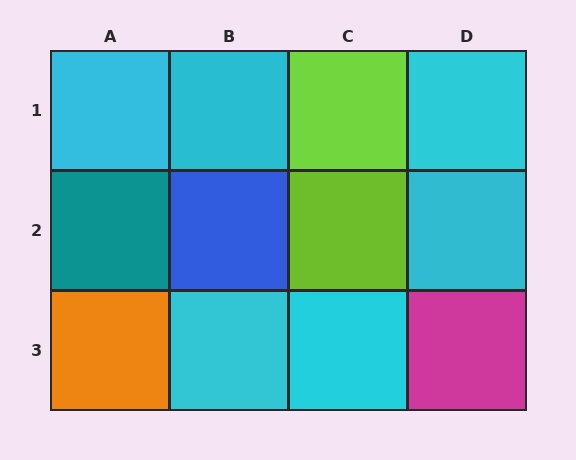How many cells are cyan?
6 cells are cyan.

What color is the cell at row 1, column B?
Cyan.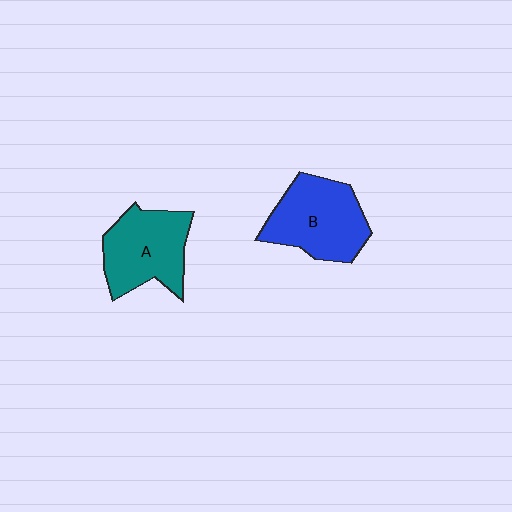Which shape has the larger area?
Shape B (blue).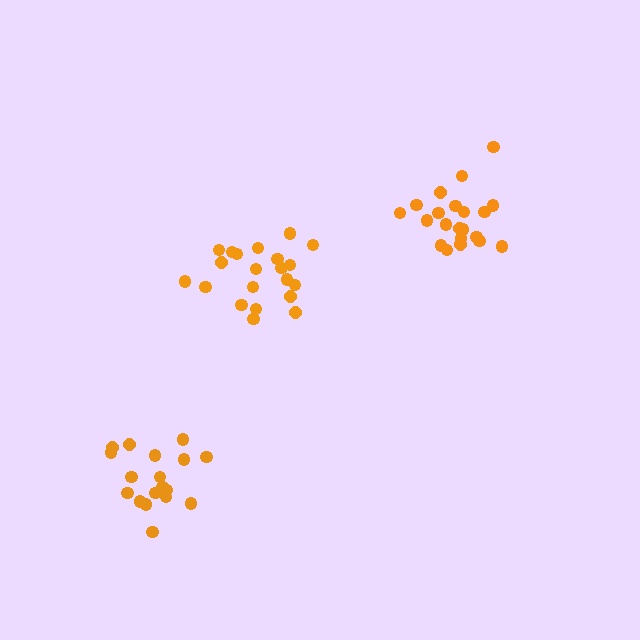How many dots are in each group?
Group 1: 21 dots, Group 2: 21 dots, Group 3: 20 dots (62 total).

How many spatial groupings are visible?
There are 3 spatial groupings.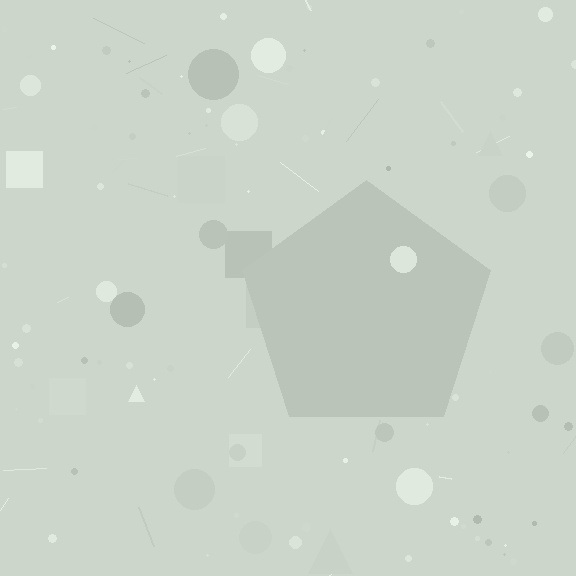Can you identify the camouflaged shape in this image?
The camouflaged shape is a pentagon.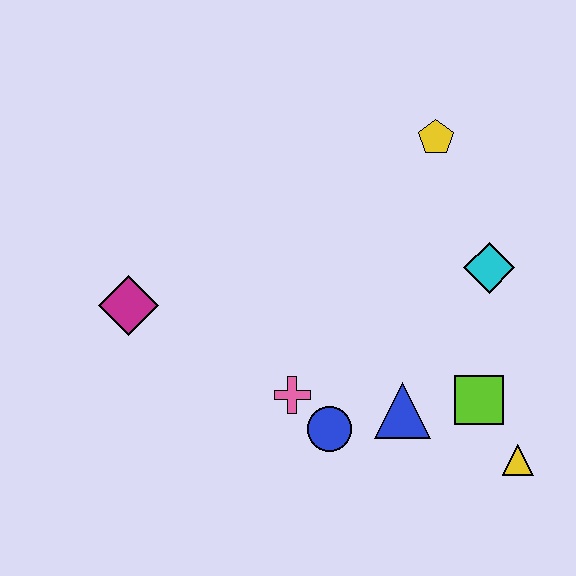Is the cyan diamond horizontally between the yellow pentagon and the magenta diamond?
No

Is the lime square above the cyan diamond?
No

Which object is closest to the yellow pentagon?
The cyan diamond is closest to the yellow pentagon.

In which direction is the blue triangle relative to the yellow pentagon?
The blue triangle is below the yellow pentagon.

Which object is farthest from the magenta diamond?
The yellow triangle is farthest from the magenta diamond.